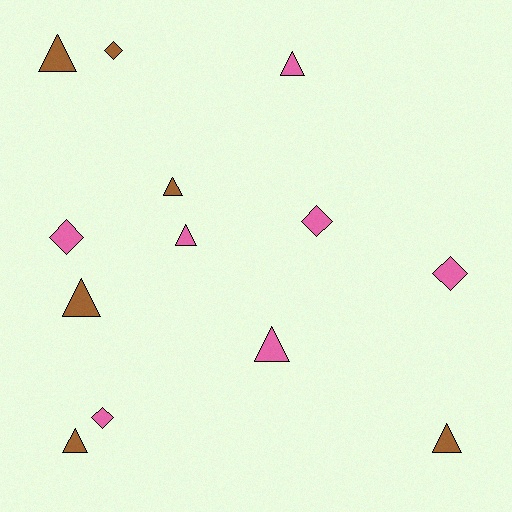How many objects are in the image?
There are 13 objects.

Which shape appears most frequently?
Triangle, with 8 objects.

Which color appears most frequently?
Pink, with 7 objects.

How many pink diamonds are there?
There are 4 pink diamonds.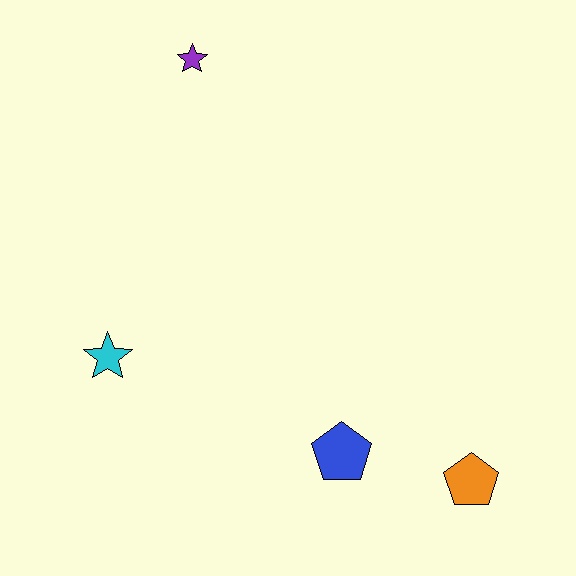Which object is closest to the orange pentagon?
The blue pentagon is closest to the orange pentagon.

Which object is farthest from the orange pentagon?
The purple star is farthest from the orange pentagon.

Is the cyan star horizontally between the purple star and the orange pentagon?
No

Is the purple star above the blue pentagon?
Yes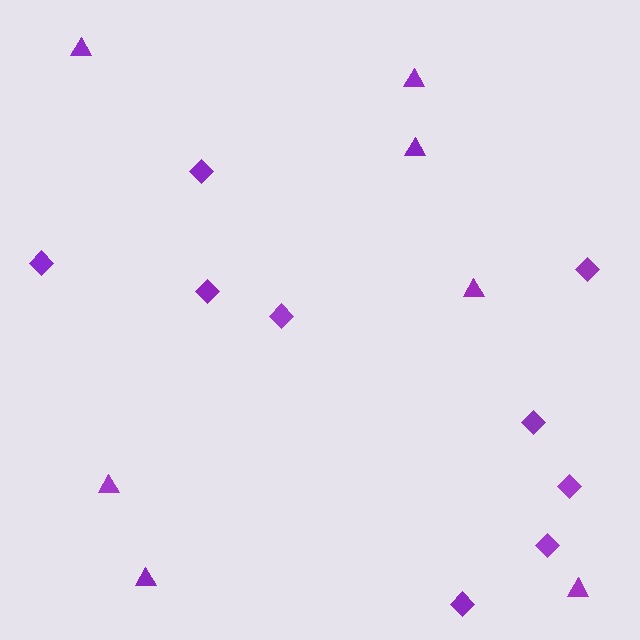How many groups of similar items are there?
There are 2 groups: one group of triangles (7) and one group of diamonds (9).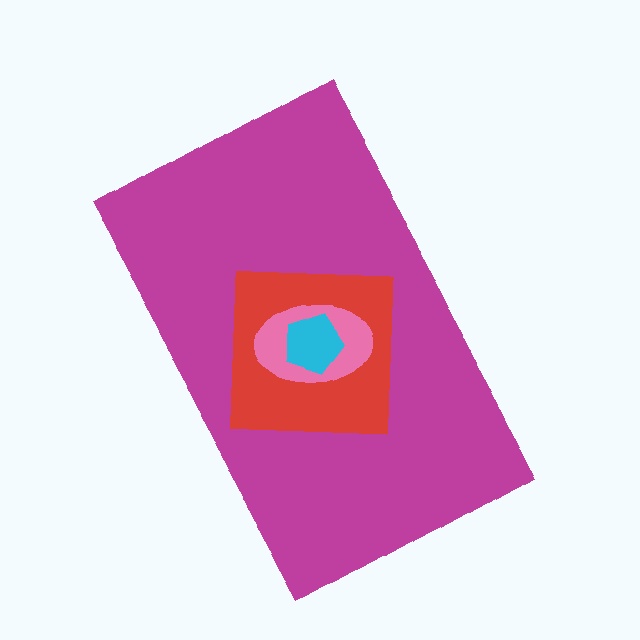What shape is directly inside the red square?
The pink ellipse.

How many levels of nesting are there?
4.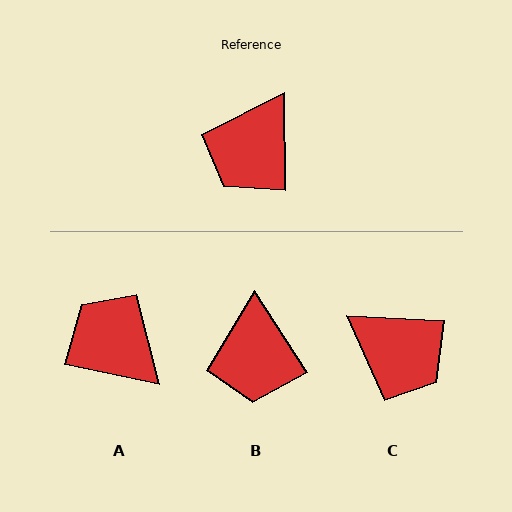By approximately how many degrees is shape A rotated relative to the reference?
Approximately 102 degrees clockwise.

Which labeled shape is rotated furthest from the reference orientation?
A, about 102 degrees away.